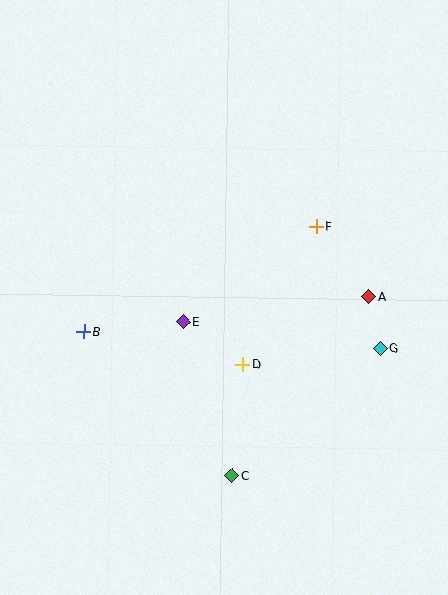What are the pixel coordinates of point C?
Point C is at (232, 476).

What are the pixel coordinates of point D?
Point D is at (243, 365).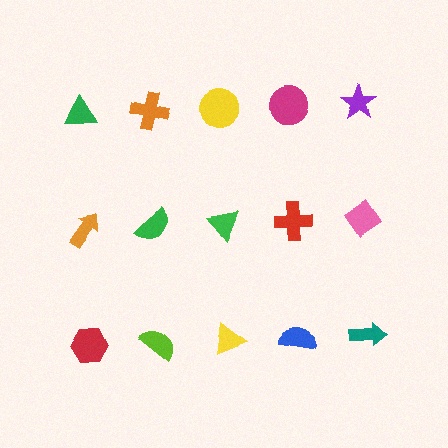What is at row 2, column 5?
A pink diamond.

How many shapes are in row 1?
5 shapes.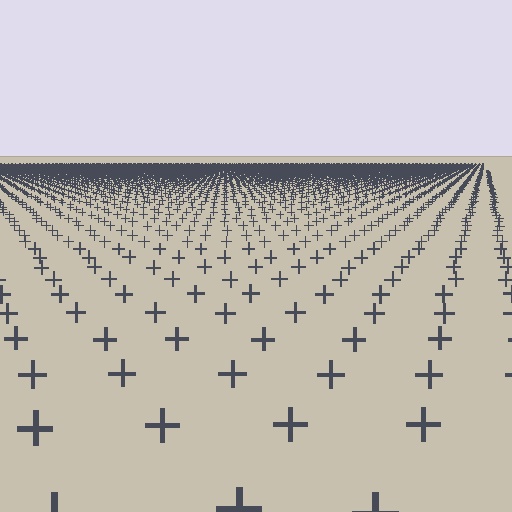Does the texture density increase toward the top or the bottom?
Density increases toward the top.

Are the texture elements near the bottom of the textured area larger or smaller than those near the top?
Larger. Near the bottom, elements are closer to the viewer and appear at a bigger on-screen size.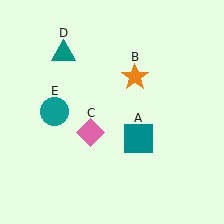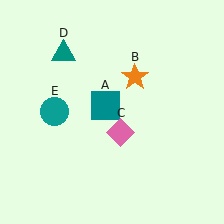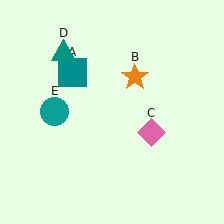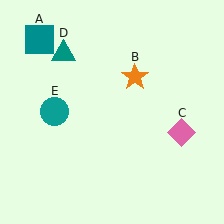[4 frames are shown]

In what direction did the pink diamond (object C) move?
The pink diamond (object C) moved right.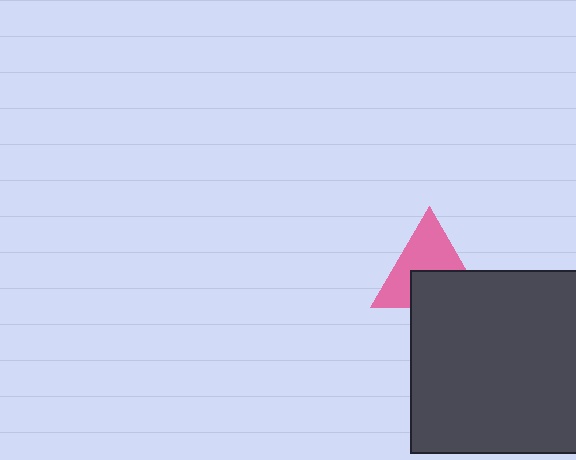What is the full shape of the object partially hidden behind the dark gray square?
The partially hidden object is a pink triangle.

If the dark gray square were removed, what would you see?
You would see the complete pink triangle.